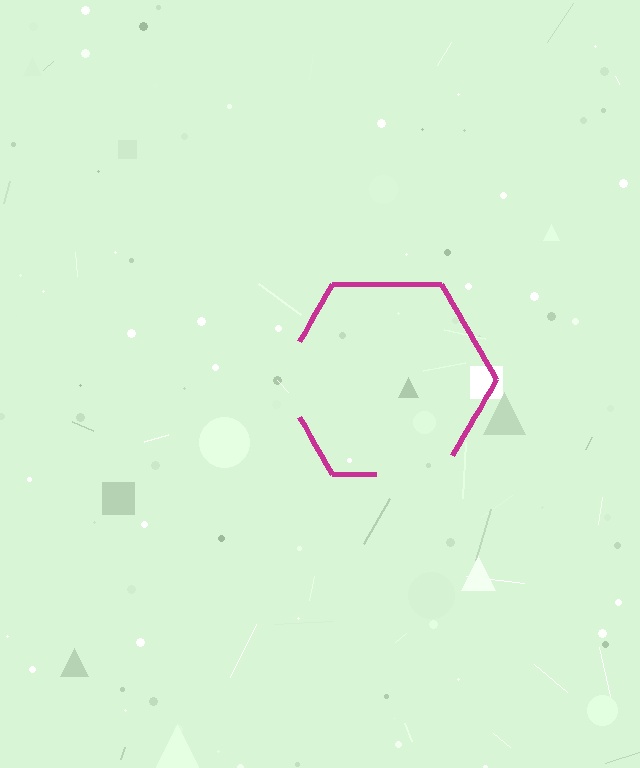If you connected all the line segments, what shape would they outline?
They would outline a hexagon.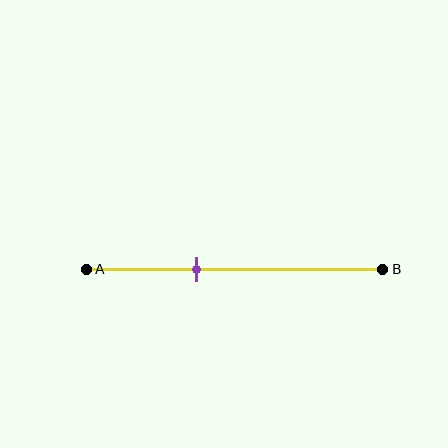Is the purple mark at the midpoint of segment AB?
No, the mark is at about 35% from A, not at the 50% midpoint.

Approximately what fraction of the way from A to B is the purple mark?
The purple mark is approximately 35% of the way from A to B.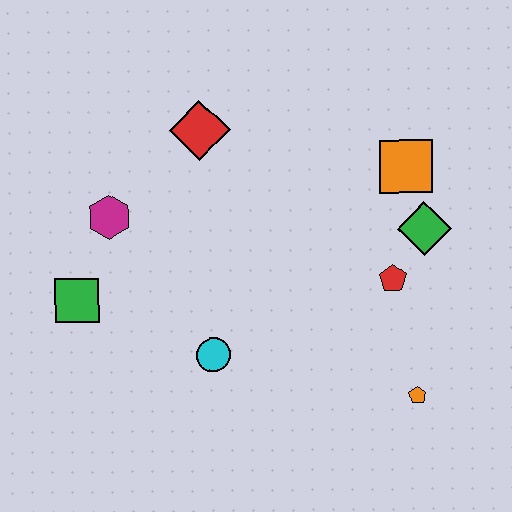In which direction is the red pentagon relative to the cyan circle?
The red pentagon is to the right of the cyan circle.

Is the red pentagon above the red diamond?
No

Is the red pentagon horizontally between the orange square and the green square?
Yes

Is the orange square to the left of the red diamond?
No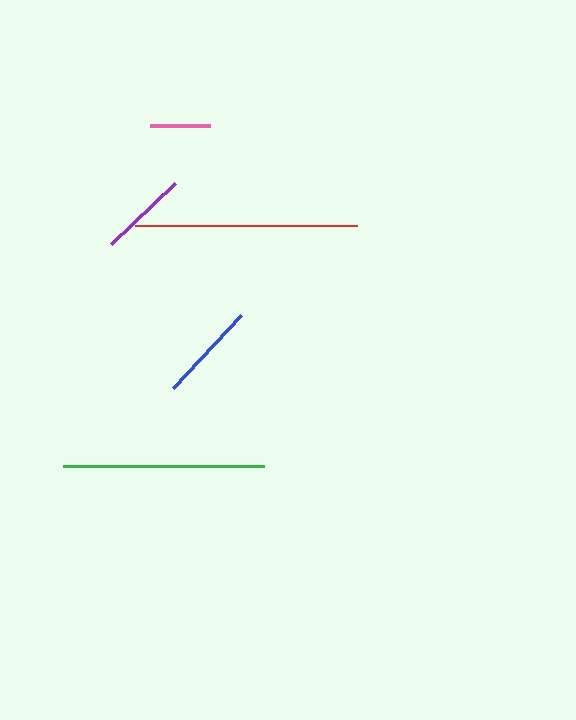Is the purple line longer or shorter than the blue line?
The blue line is longer than the purple line.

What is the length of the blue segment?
The blue segment is approximately 100 pixels long.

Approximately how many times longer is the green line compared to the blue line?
The green line is approximately 2.0 times the length of the blue line.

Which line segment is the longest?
The red line is the longest at approximately 221 pixels.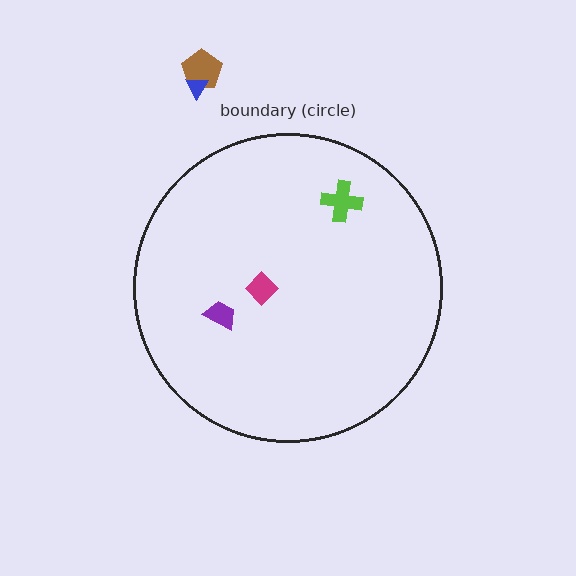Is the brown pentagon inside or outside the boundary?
Outside.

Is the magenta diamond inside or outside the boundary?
Inside.